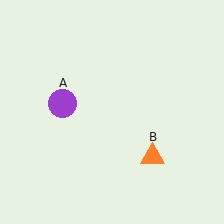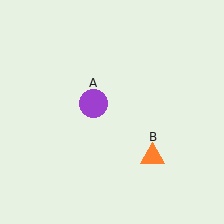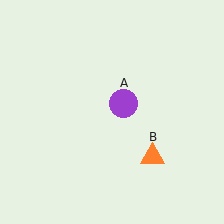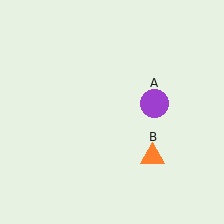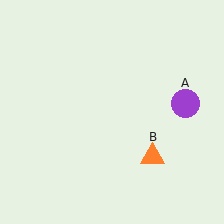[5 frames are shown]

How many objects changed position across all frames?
1 object changed position: purple circle (object A).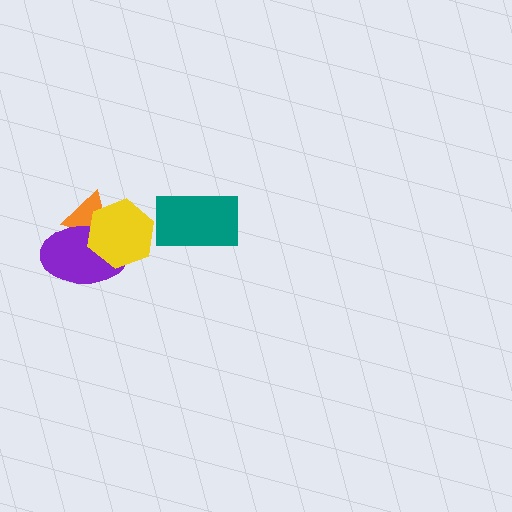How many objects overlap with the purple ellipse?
2 objects overlap with the purple ellipse.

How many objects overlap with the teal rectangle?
0 objects overlap with the teal rectangle.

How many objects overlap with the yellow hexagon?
2 objects overlap with the yellow hexagon.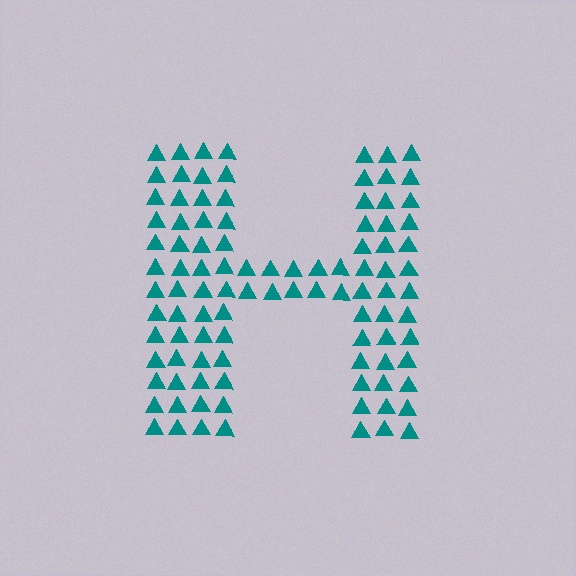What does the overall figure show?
The overall figure shows the letter H.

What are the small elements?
The small elements are triangles.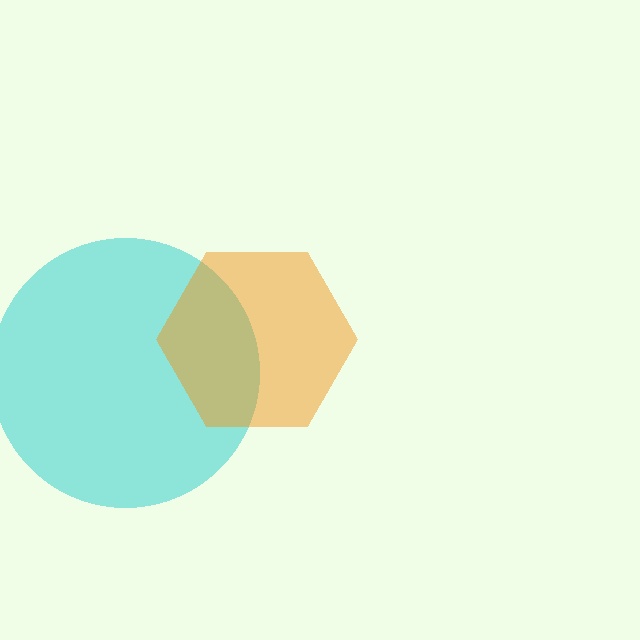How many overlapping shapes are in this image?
There are 2 overlapping shapes in the image.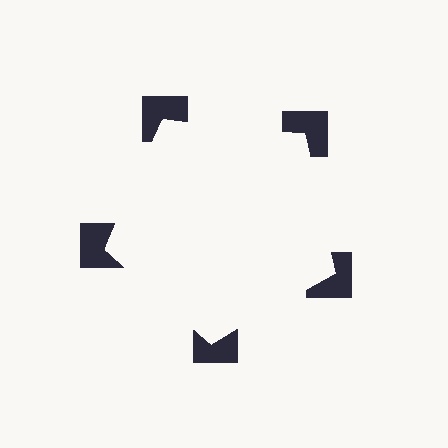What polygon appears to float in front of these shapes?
An illusory pentagon — its edges are inferred from the aligned wedge cuts in the notched squares, not physically drawn.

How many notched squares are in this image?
There are 5 — one at each vertex of the illusory pentagon.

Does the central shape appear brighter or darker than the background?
It typically appears slightly brighter than the background, even though no actual brightness change is drawn.